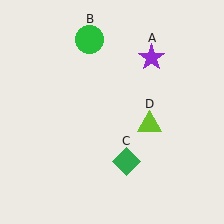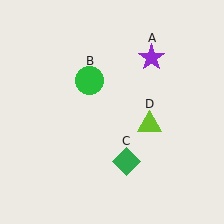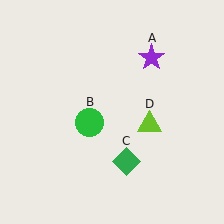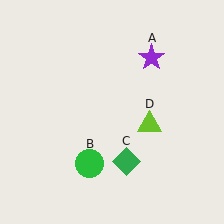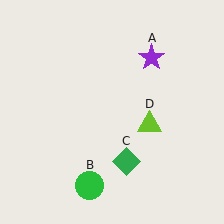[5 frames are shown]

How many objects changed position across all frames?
1 object changed position: green circle (object B).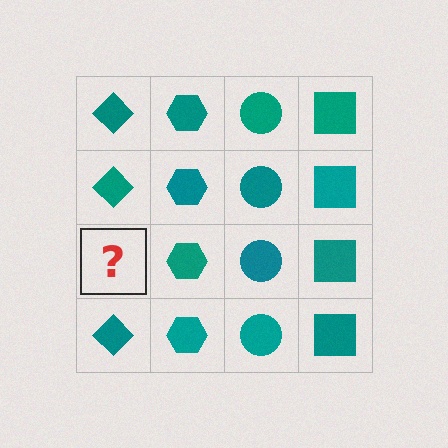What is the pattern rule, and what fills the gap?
The rule is that each column has a consistent shape. The gap should be filled with a teal diamond.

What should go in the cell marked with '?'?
The missing cell should contain a teal diamond.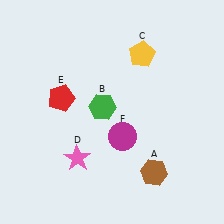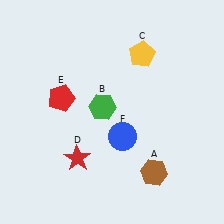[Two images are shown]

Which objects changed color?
D changed from pink to red. F changed from magenta to blue.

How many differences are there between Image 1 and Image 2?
There are 2 differences between the two images.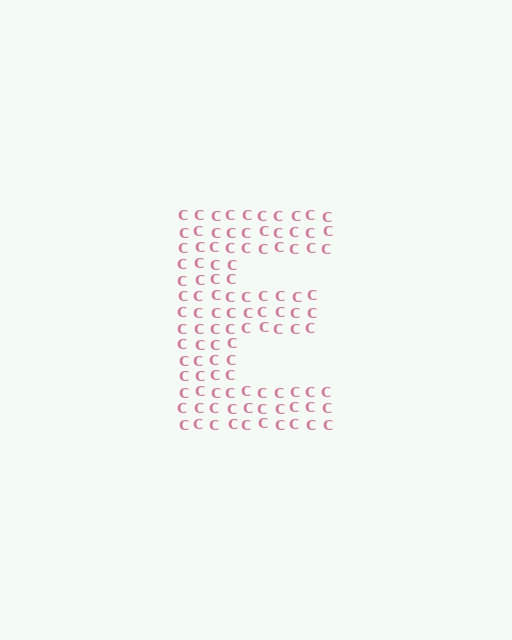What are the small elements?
The small elements are letter C's.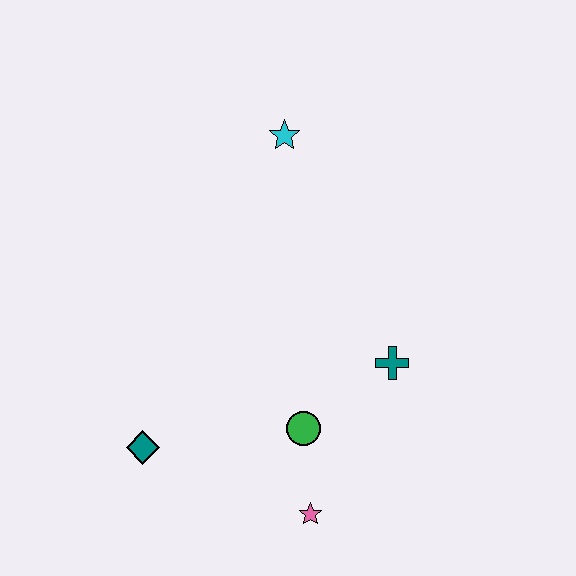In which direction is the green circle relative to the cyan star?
The green circle is below the cyan star.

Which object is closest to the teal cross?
The green circle is closest to the teal cross.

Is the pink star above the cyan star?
No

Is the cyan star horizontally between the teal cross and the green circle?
No